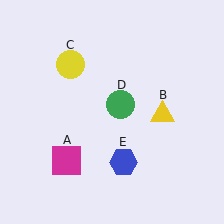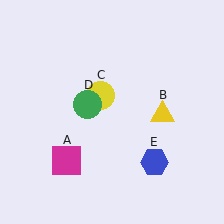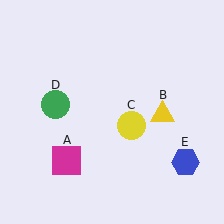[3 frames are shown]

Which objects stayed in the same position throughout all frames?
Magenta square (object A) and yellow triangle (object B) remained stationary.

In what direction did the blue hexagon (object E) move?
The blue hexagon (object E) moved right.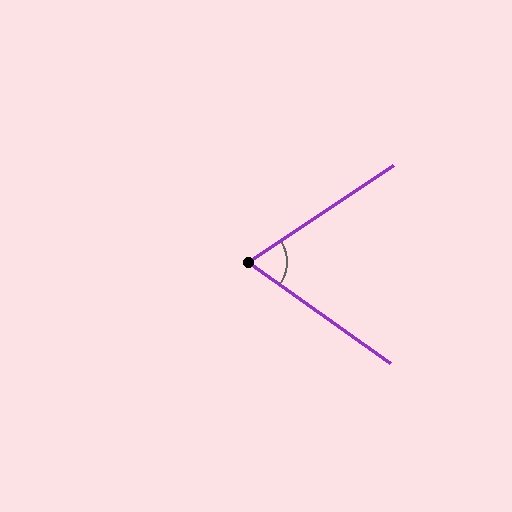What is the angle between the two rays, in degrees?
Approximately 70 degrees.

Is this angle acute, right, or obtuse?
It is acute.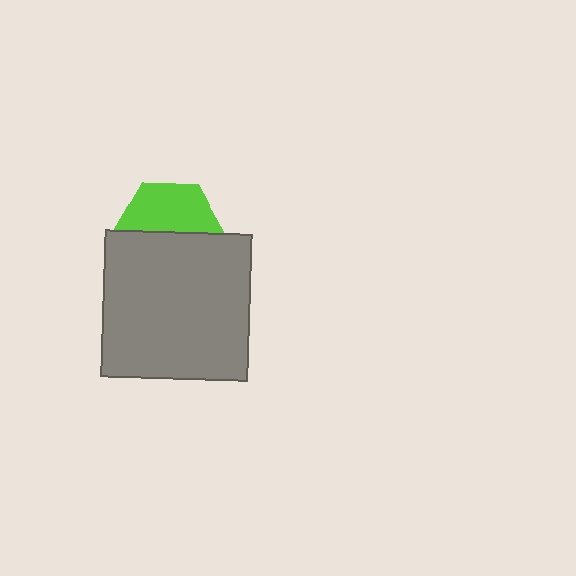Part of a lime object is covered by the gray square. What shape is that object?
It is a hexagon.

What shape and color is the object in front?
The object in front is a gray square.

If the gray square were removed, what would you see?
You would see the complete lime hexagon.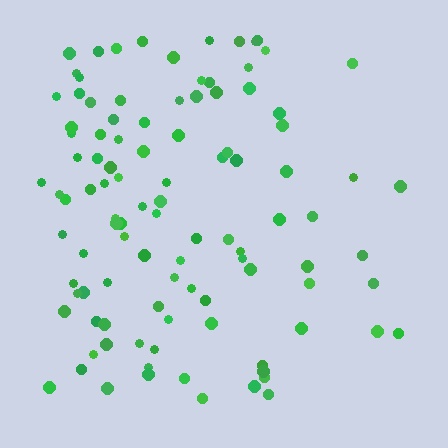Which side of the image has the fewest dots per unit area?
The right.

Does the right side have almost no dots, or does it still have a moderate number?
Still a moderate number, just noticeably fewer than the left.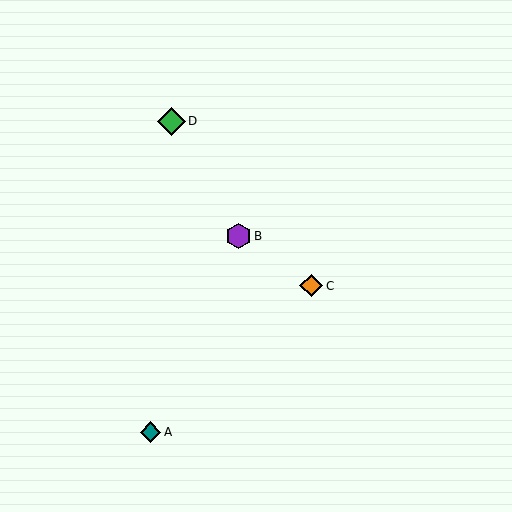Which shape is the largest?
The green diamond (labeled D) is the largest.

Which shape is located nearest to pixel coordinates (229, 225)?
The purple hexagon (labeled B) at (239, 236) is nearest to that location.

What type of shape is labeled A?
Shape A is a teal diamond.